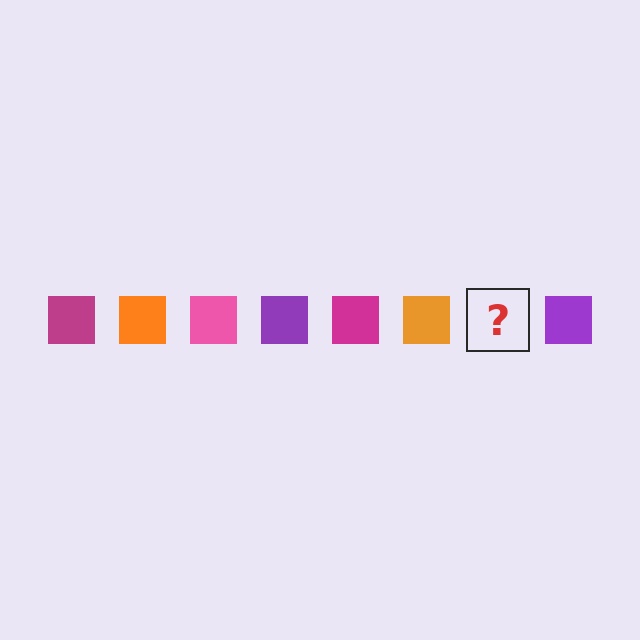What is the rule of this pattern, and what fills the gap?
The rule is that the pattern cycles through magenta, orange, pink, purple squares. The gap should be filled with a pink square.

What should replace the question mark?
The question mark should be replaced with a pink square.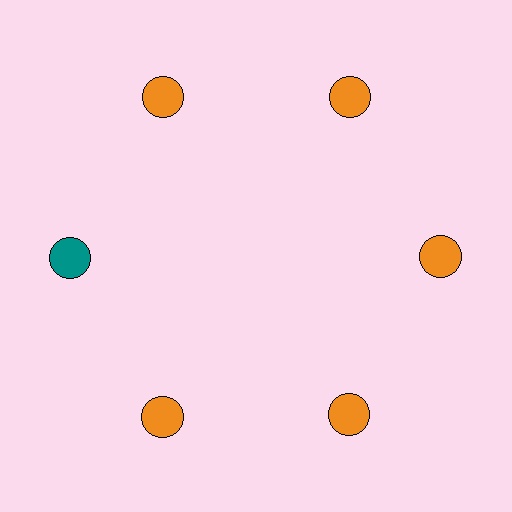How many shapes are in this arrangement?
There are 6 shapes arranged in a ring pattern.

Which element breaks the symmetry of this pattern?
The teal circle at roughly the 9 o'clock position breaks the symmetry. All other shapes are orange circles.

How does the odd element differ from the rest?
It has a different color: teal instead of orange.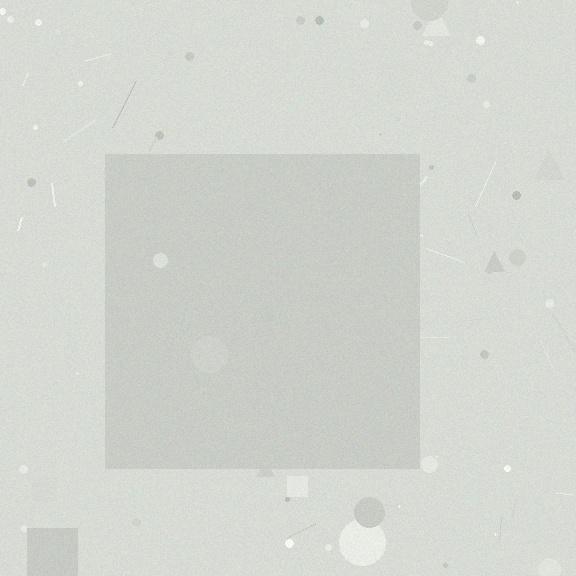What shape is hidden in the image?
A square is hidden in the image.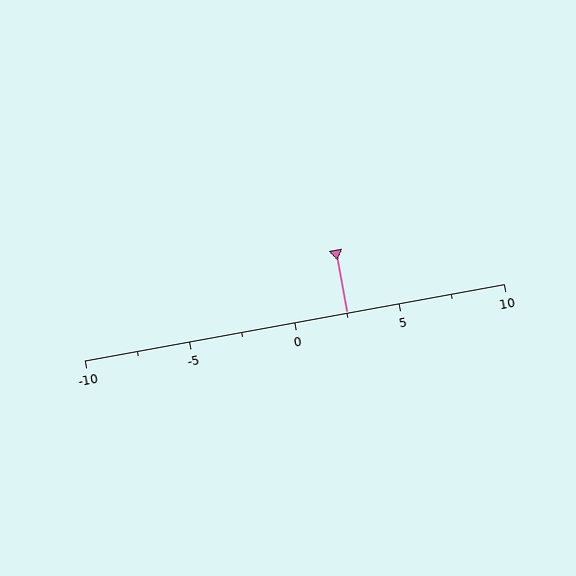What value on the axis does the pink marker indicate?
The marker indicates approximately 2.5.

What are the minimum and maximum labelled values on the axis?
The axis runs from -10 to 10.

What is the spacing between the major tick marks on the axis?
The major ticks are spaced 5 apart.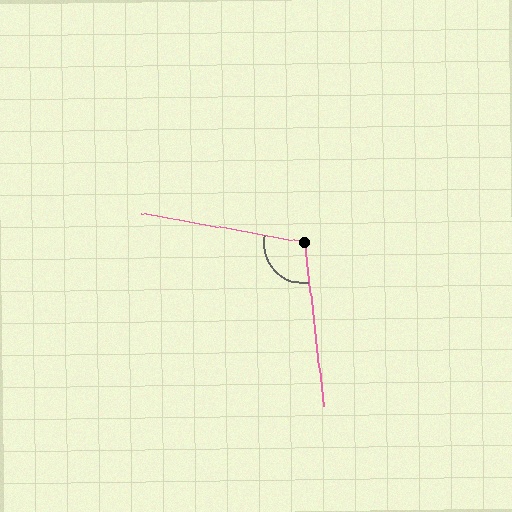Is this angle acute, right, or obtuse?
It is obtuse.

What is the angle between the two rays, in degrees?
Approximately 106 degrees.